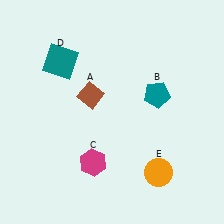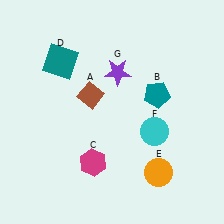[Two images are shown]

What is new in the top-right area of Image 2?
A purple star (G) was added in the top-right area of Image 2.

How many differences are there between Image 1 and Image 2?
There are 2 differences between the two images.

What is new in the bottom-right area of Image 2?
A cyan circle (F) was added in the bottom-right area of Image 2.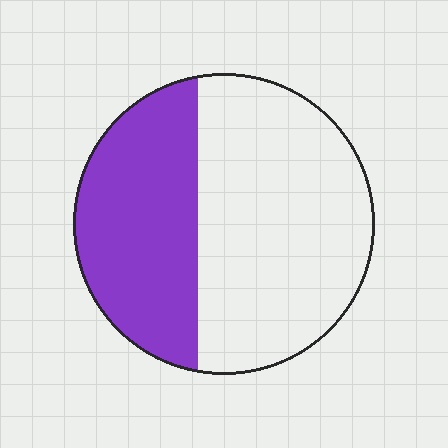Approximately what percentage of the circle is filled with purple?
Approximately 40%.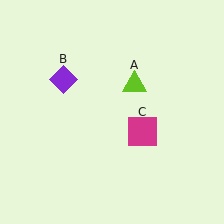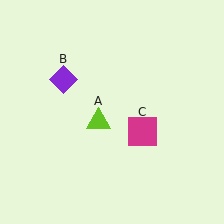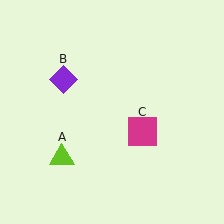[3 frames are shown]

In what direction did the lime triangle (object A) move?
The lime triangle (object A) moved down and to the left.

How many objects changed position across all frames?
1 object changed position: lime triangle (object A).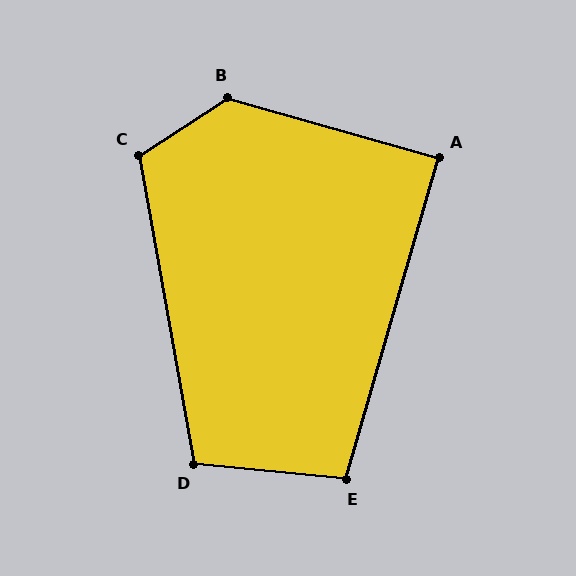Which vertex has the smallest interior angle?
A, at approximately 90 degrees.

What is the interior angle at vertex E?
Approximately 100 degrees (obtuse).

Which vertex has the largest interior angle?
B, at approximately 131 degrees.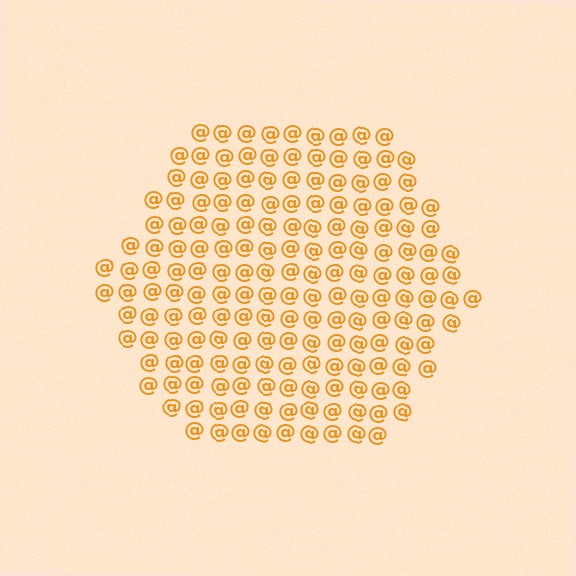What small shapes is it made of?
It is made of small at signs.